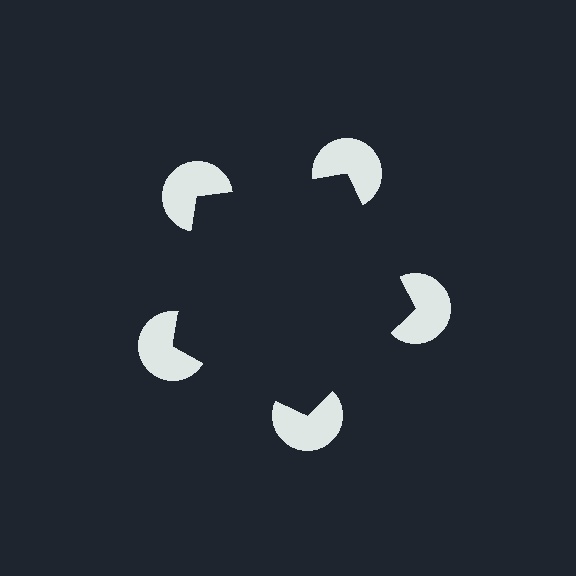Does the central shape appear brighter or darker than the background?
It typically appears slightly darker than the background, even though no actual brightness change is drawn.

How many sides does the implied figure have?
5 sides.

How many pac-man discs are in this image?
There are 5 — one at each vertex of the illusory pentagon.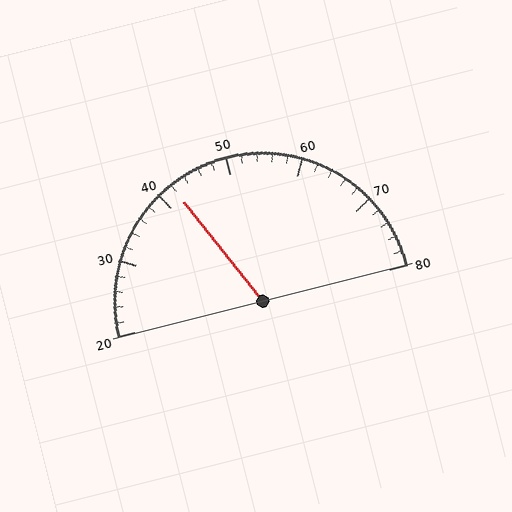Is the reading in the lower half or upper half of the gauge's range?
The reading is in the lower half of the range (20 to 80).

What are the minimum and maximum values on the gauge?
The gauge ranges from 20 to 80.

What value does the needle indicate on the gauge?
The needle indicates approximately 42.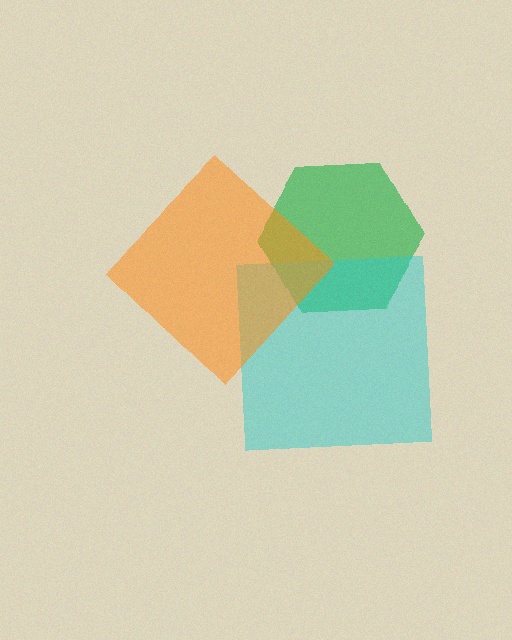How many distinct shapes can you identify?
There are 3 distinct shapes: a green hexagon, a cyan square, an orange diamond.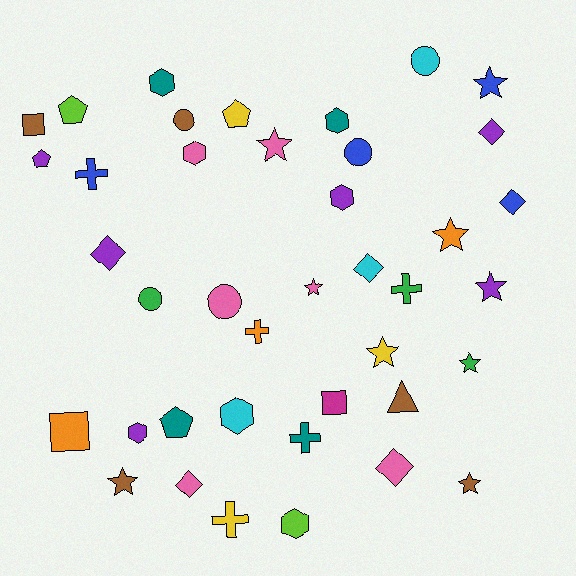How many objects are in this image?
There are 40 objects.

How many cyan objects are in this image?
There are 3 cyan objects.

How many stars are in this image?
There are 9 stars.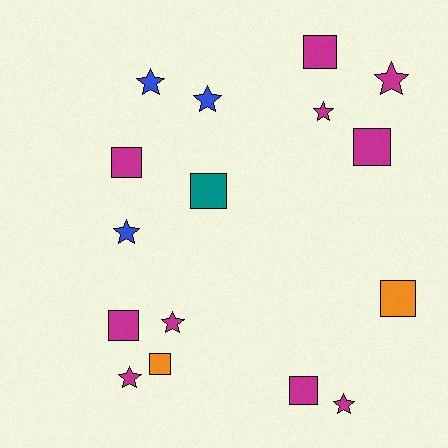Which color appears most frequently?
Magenta, with 10 objects.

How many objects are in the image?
There are 16 objects.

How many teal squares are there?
There is 1 teal square.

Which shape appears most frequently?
Square, with 8 objects.